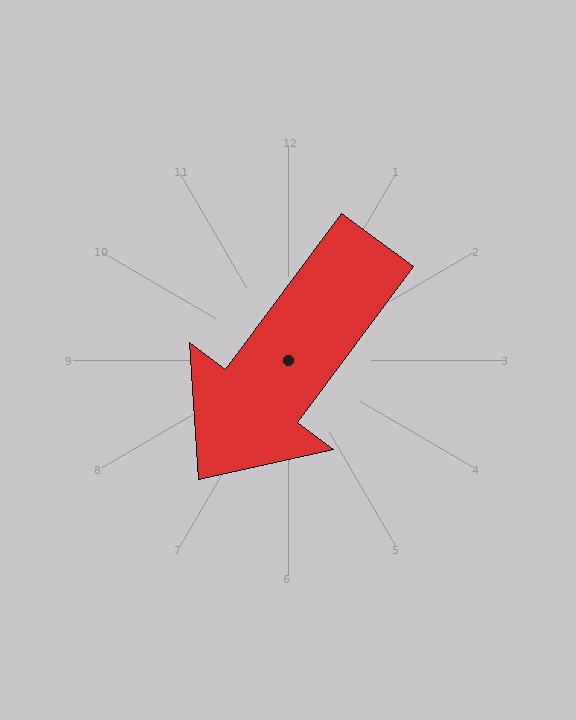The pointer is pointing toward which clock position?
Roughly 7 o'clock.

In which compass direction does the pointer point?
Southwest.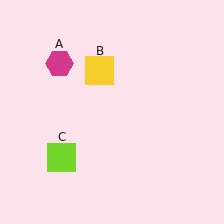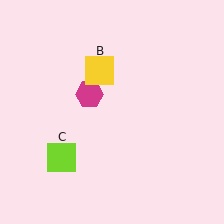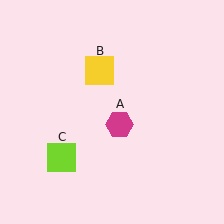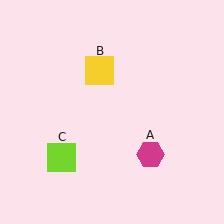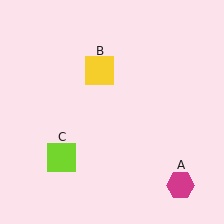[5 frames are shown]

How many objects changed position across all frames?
1 object changed position: magenta hexagon (object A).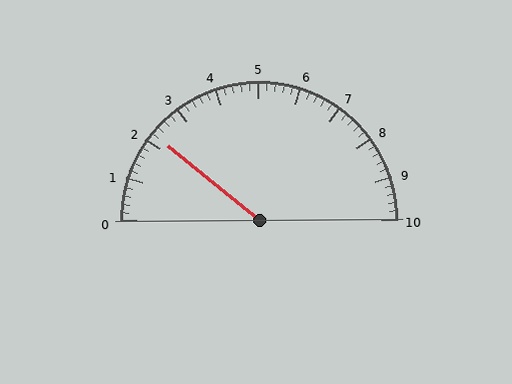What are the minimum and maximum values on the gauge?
The gauge ranges from 0 to 10.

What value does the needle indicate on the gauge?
The needle indicates approximately 2.2.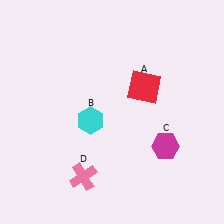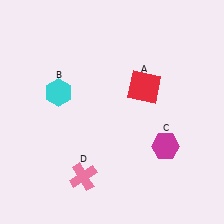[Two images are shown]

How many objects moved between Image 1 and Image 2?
1 object moved between the two images.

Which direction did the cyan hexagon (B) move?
The cyan hexagon (B) moved left.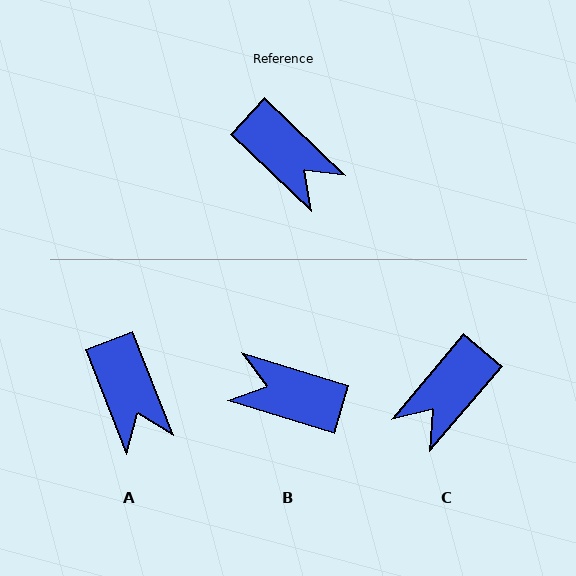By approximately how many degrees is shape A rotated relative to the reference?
Approximately 25 degrees clockwise.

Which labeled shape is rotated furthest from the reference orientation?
B, about 153 degrees away.